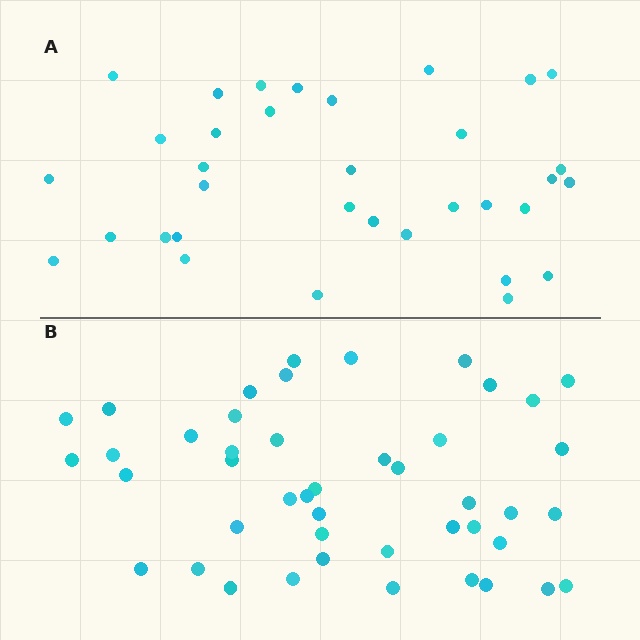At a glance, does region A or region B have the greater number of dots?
Region B (the bottom region) has more dots.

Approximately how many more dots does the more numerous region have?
Region B has roughly 12 or so more dots than region A.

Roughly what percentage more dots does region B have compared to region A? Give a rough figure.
About 30% more.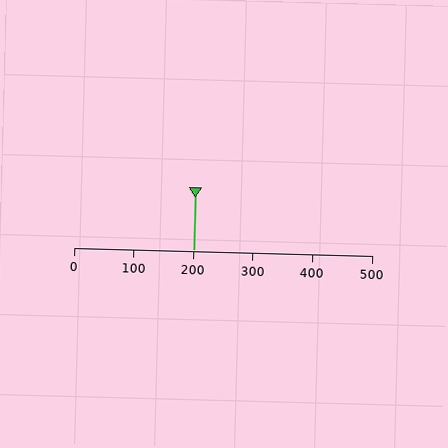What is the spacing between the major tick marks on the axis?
The major ticks are spaced 100 apart.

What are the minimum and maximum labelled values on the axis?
The axis runs from 0 to 500.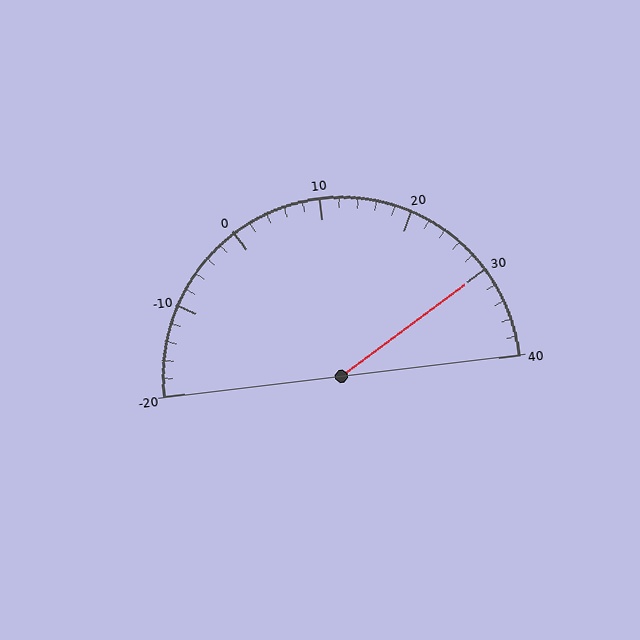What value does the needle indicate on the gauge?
The needle indicates approximately 30.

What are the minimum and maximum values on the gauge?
The gauge ranges from -20 to 40.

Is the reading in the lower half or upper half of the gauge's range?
The reading is in the upper half of the range (-20 to 40).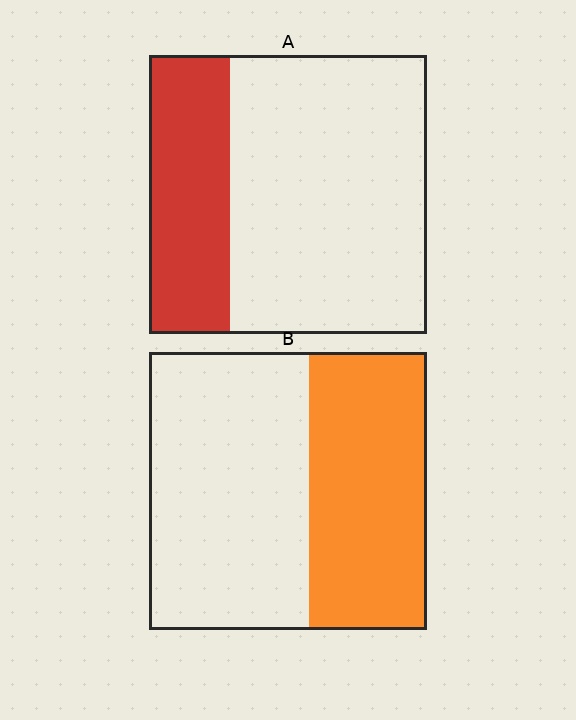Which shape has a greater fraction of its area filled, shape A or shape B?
Shape B.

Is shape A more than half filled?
No.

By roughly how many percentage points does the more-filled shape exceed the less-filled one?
By roughly 15 percentage points (B over A).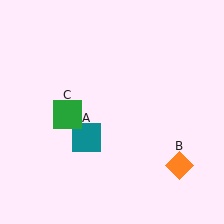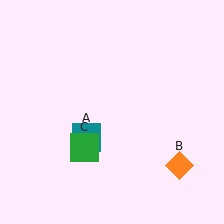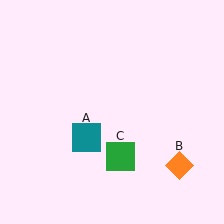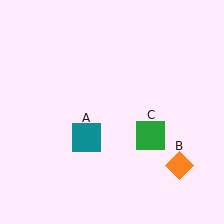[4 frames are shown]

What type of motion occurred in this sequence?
The green square (object C) rotated counterclockwise around the center of the scene.